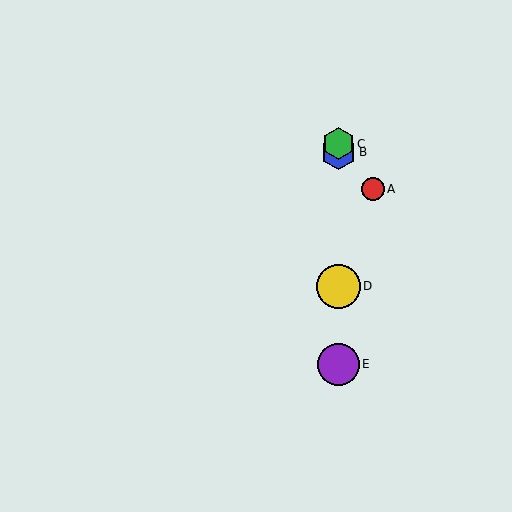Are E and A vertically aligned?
No, E is at x≈338 and A is at x≈373.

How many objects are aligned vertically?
4 objects (B, C, D, E) are aligned vertically.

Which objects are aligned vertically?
Objects B, C, D, E are aligned vertically.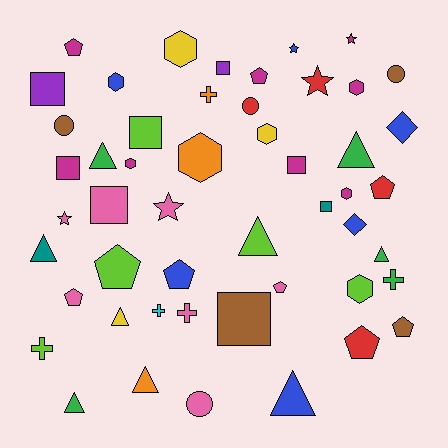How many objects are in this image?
There are 50 objects.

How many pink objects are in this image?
There are 7 pink objects.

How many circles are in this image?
There are 4 circles.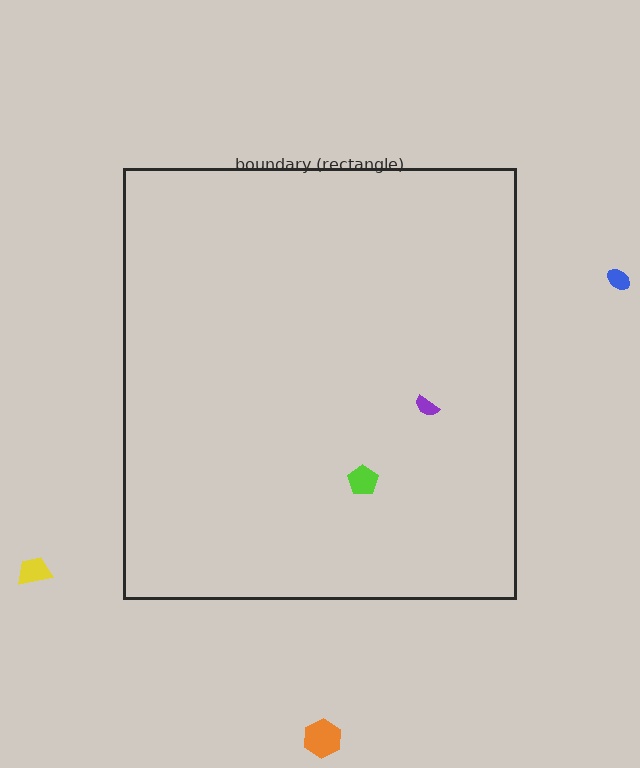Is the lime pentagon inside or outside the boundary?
Inside.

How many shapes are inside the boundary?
2 inside, 3 outside.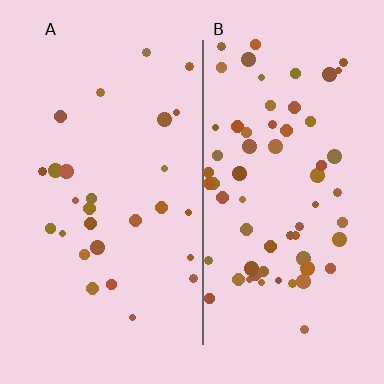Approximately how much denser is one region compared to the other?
Approximately 2.4× — region B over region A.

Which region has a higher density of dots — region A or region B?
B (the right).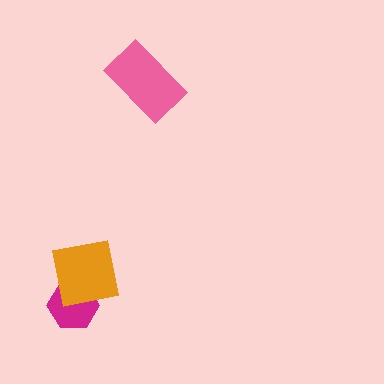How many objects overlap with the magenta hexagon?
1 object overlaps with the magenta hexagon.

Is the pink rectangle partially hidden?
No, no other shape covers it.